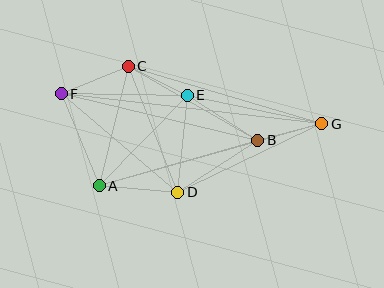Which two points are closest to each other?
Points C and E are closest to each other.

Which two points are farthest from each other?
Points F and G are farthest from each other.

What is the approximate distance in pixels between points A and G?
The distance between A and G is approximately 231 pixels.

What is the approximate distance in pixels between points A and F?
The distance between A and F is approximately 99 pixels.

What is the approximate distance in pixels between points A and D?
The distance between A and D is approximately 79 pixels.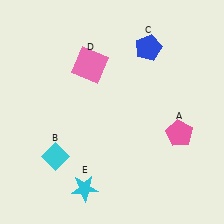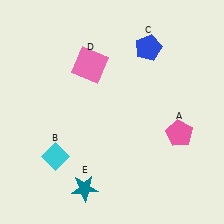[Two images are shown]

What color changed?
The star (E) changed from cyan in Image 1 to teal in Image 2.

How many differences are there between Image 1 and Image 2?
There is 1 difference between the two images.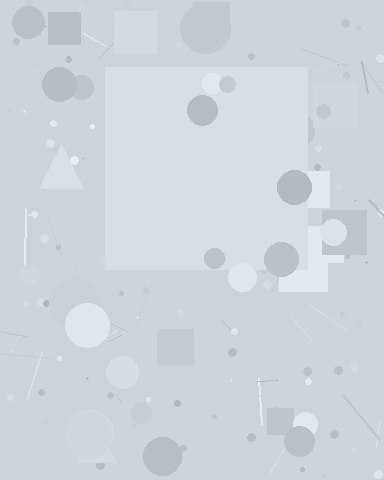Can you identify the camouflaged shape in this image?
The camouflaged shape is a square.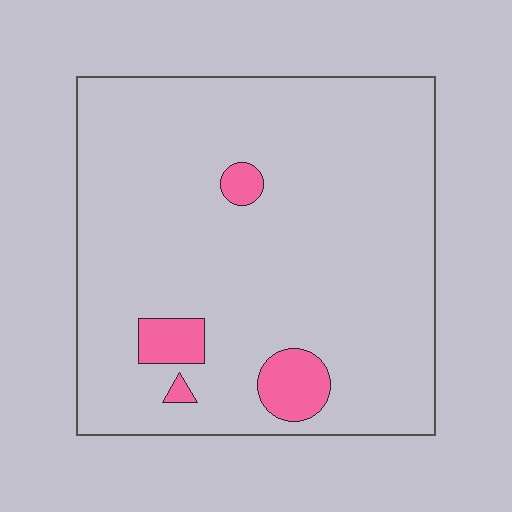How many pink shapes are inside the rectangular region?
4.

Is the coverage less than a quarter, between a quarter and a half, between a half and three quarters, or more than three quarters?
Less than a quarter.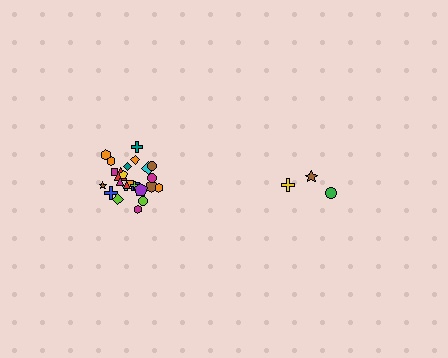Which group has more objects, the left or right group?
The left group.